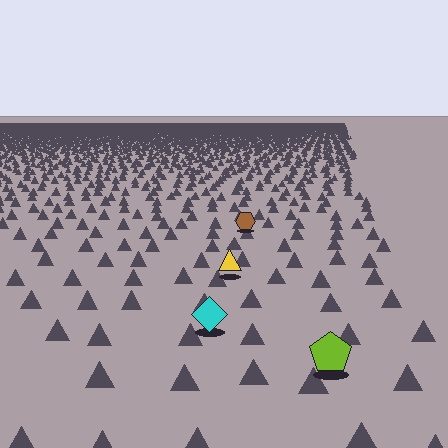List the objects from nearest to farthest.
From nearest to farthest: the lime pentagon, the cyan diamond, the yellow triangle, the brown hexagon.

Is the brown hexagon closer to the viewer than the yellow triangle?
No. The yellow triangle is closer — you can tell from the texture gradient: the ground texture is coarser near it.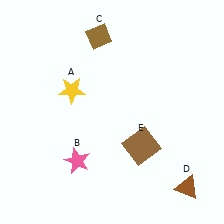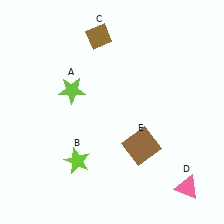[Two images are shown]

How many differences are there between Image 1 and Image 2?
There are 3 differences between the two images.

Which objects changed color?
A changed from yellow to lime. B changed from pink to lime. D changed from brown to pink.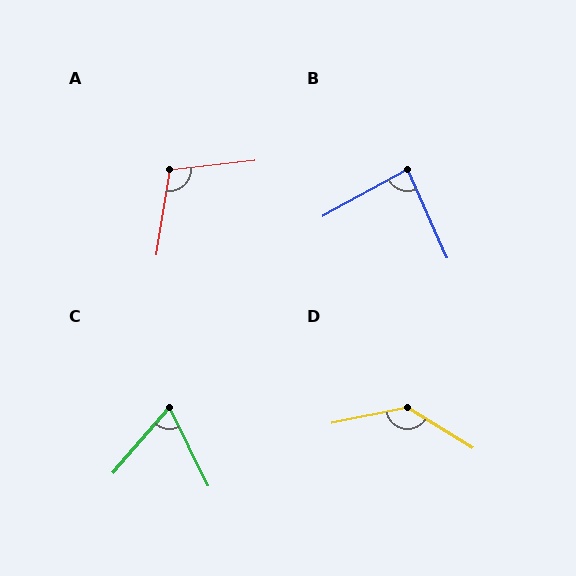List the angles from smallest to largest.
C (67°), B (85°), A (105°), D (137°).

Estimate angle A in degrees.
Approximately 105 degrees.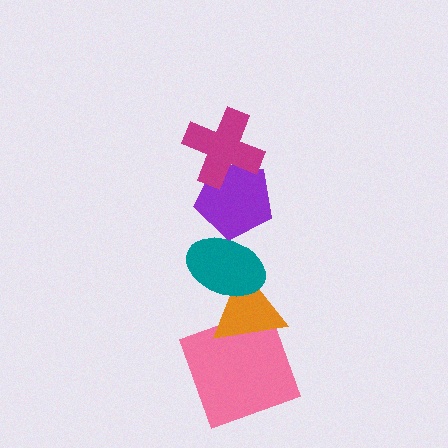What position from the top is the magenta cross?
The magenta cross is 1st from the top.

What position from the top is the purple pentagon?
The purple pentagon is 2nd from the top.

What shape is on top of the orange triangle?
The teal ellipse is on top of the orange triangle.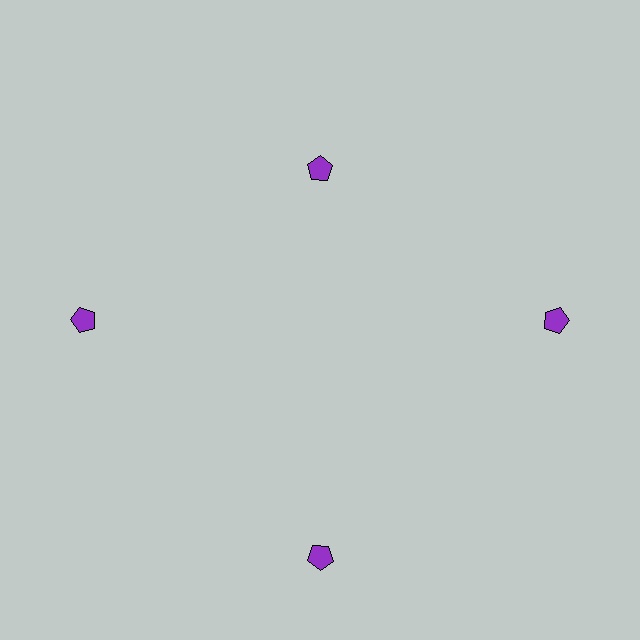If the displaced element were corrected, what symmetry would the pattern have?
It would have 4-fold rotational symmetry — the pattern would map onto itself every 90 degrees.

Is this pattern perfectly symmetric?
No. The 4 purple pentagons are arranged in a ring, but one element near the 12 o'clock position is pulled inward toward the center, breaking the 4-fold rotational symmetry.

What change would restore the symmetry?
The symmetry would be restored by moving it outward, back onto the ring so that all 4 pentagons sit at equal angles and equal distance from the center.